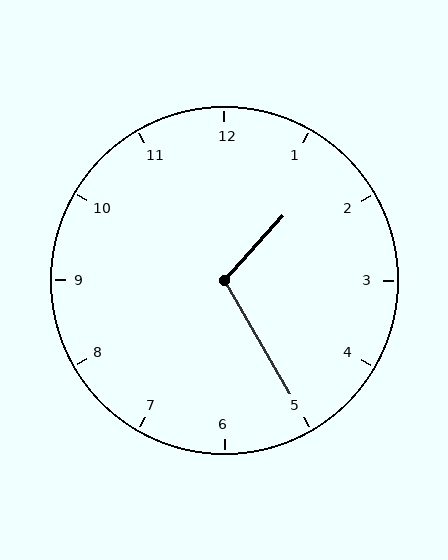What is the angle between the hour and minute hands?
Approximately 108 degrees.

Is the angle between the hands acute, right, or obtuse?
It is obtuse.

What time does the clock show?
1:25.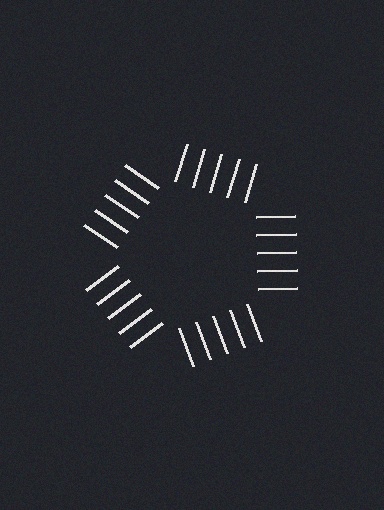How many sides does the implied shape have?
5 sides — the line-ends trace a pentagon.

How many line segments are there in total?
25 — 5 along each of the 5 edges.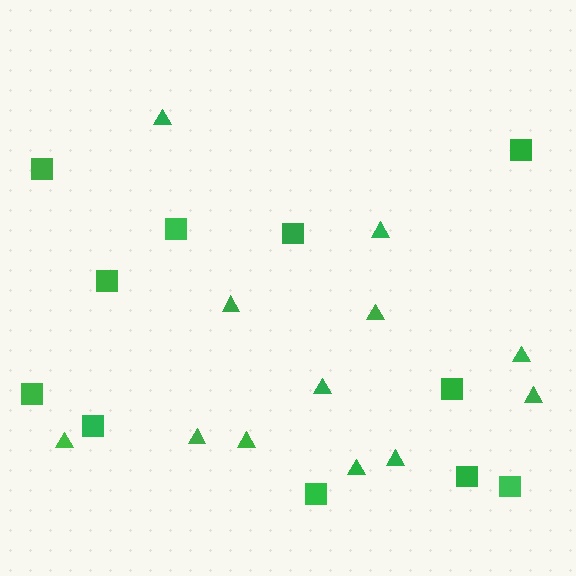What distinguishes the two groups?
There are 2 groups: one group of squares (11) and one group of triangles (12).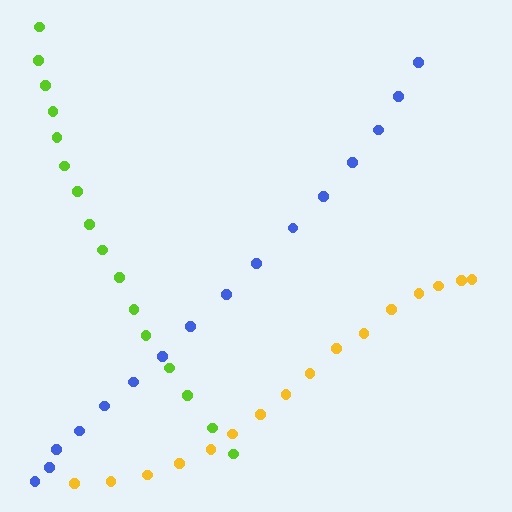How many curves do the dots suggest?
There are 3 distinct paths.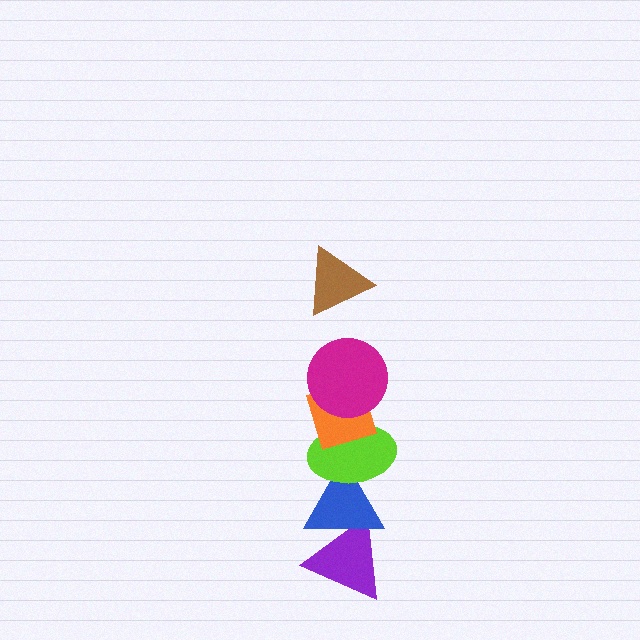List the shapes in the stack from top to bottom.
From top to bottom: the brown triangle, the magenta circle, the orange diamond, the lime ellipse, the blue triangle, the purple triangle.